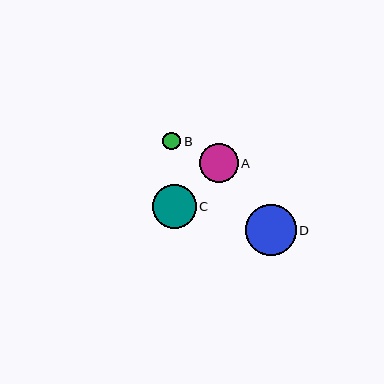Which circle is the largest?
Circle D is the largest with a size of approximately 51 pixels.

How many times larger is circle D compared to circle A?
Circle D is approximately 1.3 times the size of circle A.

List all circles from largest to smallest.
From largest to smallest: D, C, A, B.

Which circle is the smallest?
Circle B is the smallest with a size of approximately 18 pixels.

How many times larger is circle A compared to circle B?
Circle A is approximately 2.2 times the size of circle B.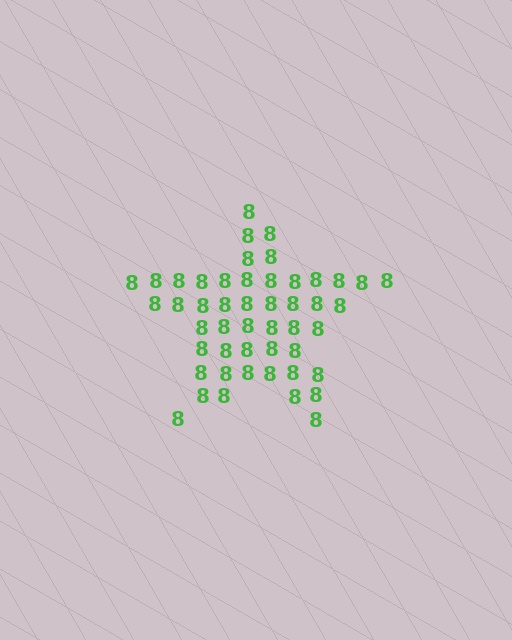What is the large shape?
The large shape is a star.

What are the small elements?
The small elements are digit 8's.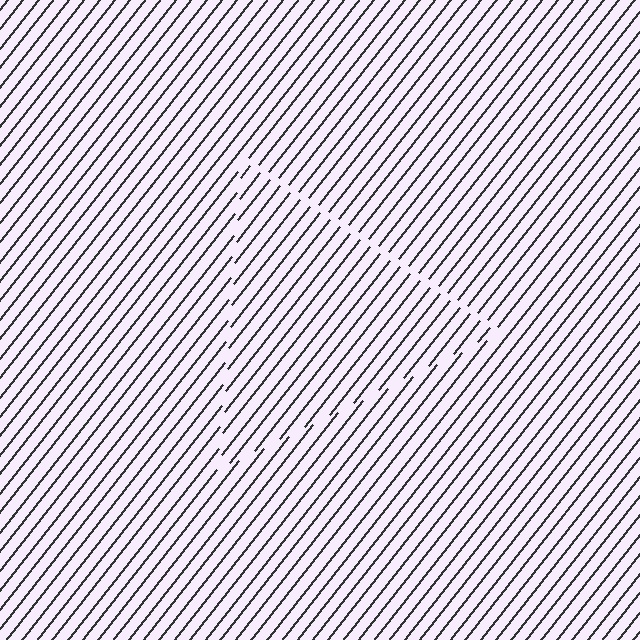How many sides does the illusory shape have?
3 sides — the line-ends trace a triangle.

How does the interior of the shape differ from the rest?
The interior of the shape contains the same grating, shifted by half a period — the contour is defined by the phase discontinuity where line-ends from the inner and outer gratings abut.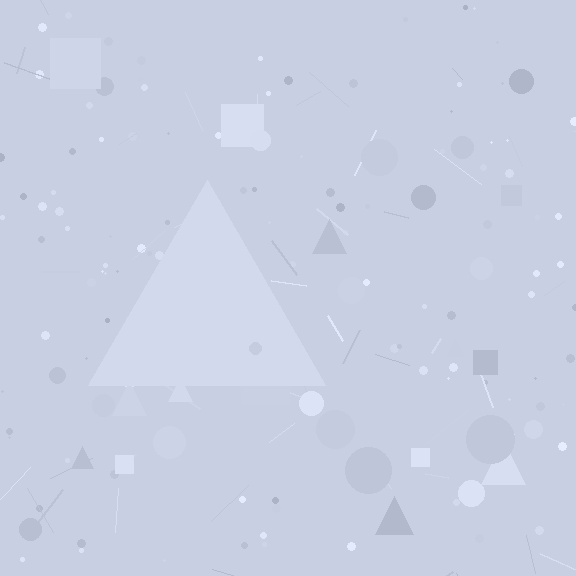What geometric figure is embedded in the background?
A triangle is embedded in the background.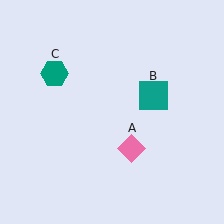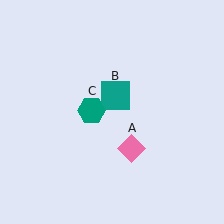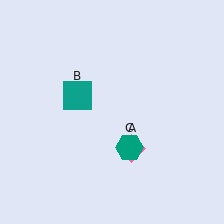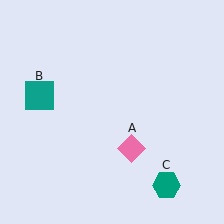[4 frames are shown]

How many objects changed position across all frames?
2 objects changed position: teal square (object B), teal hexagon (object C).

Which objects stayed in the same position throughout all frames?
Pink diamond (object A) remained stationary.